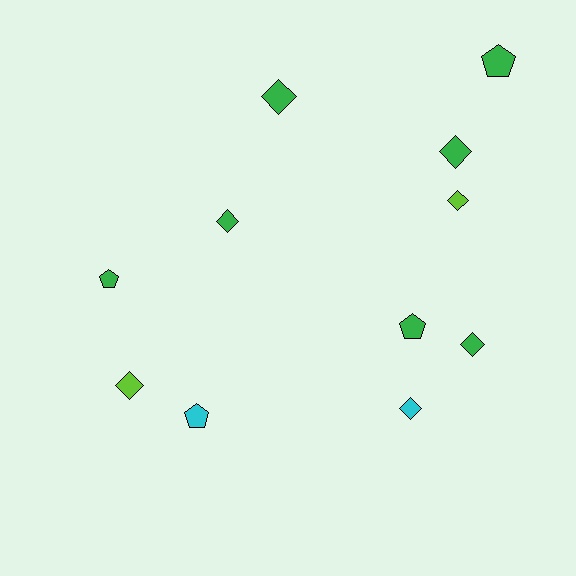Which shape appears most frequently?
Diamond, with 7 objects.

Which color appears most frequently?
Green, with 7 objects.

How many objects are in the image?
There are 11 objects.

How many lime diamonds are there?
There are 2 lime diamonds.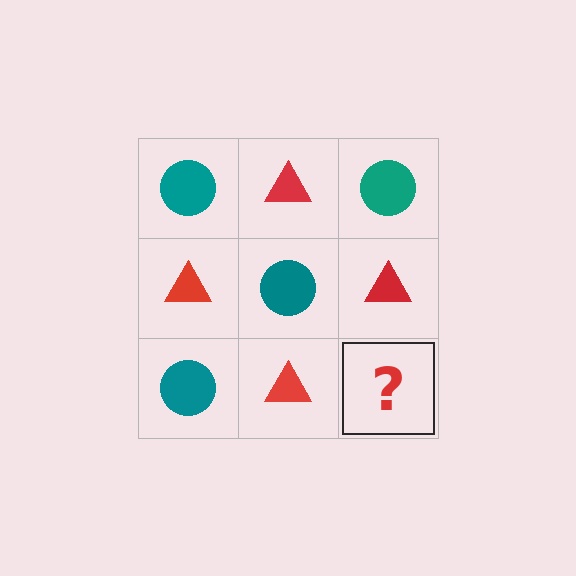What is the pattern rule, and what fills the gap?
The rule is that it alternates teal circle and red triangle in a checkerboard pattern. The gap should be filled with a teal circle.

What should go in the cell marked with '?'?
The missing cell should contain a teal circle.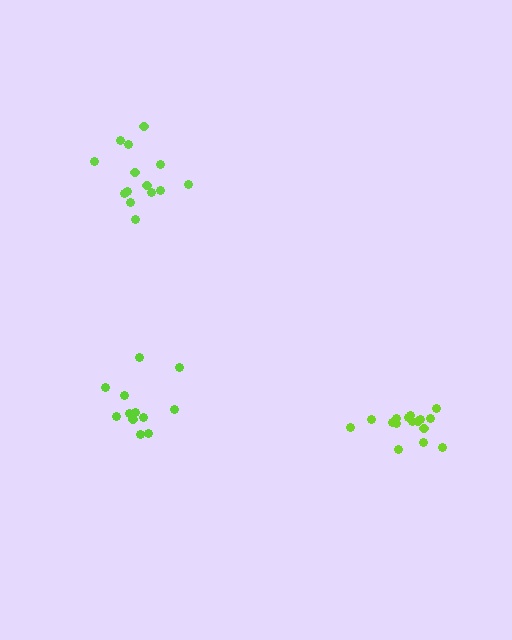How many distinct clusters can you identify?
There are 3 distinct clusters.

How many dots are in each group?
Group 1: 17 dots, Group 2: 14 dots, Group 3: 12 dots (43 total).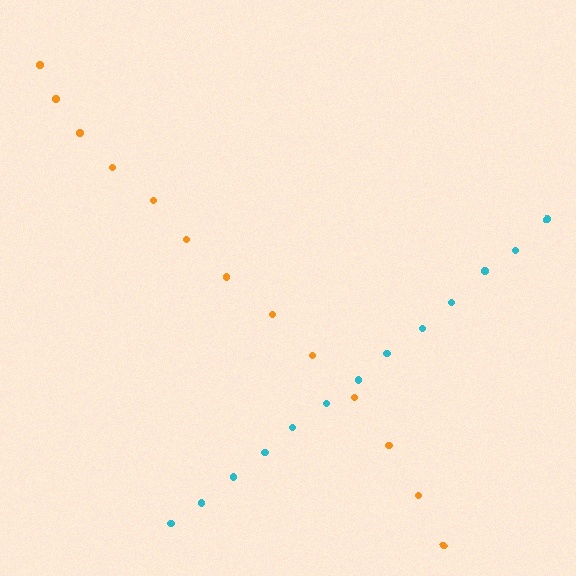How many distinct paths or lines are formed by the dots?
There are 2 distinct paths.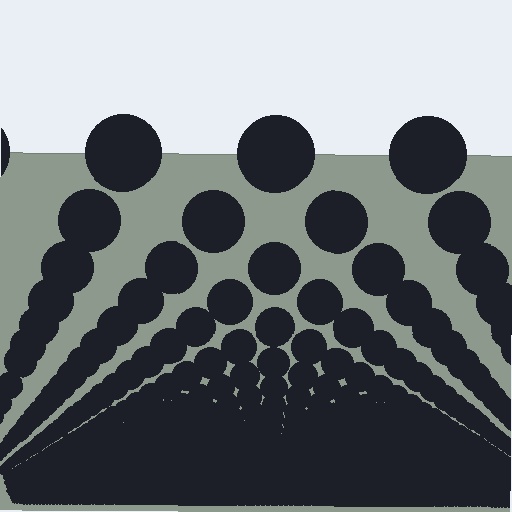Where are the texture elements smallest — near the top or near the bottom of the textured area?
Near the bottom.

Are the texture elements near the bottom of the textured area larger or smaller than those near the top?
Smaller. The gradient is inverted — elements near the bottom are smaller and denser.